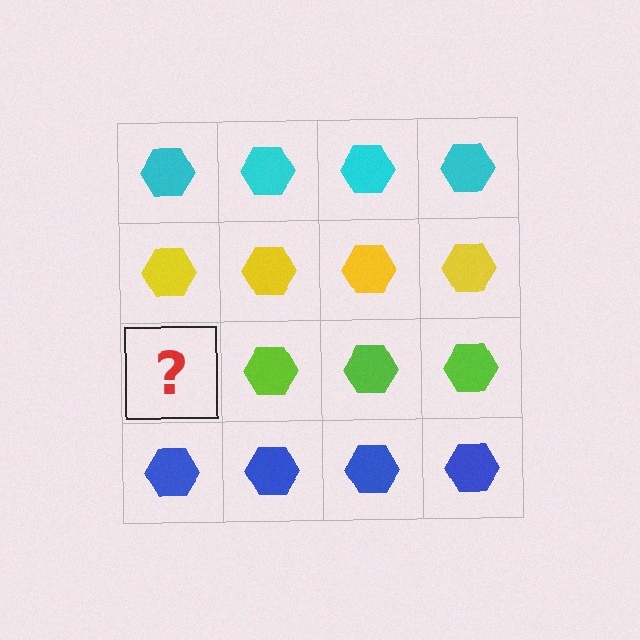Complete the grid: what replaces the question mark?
The question mark should be replaced with a lime hexagon.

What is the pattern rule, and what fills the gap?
The rule is that each row has a consistent color. The gap should be filled with a lime hexagon.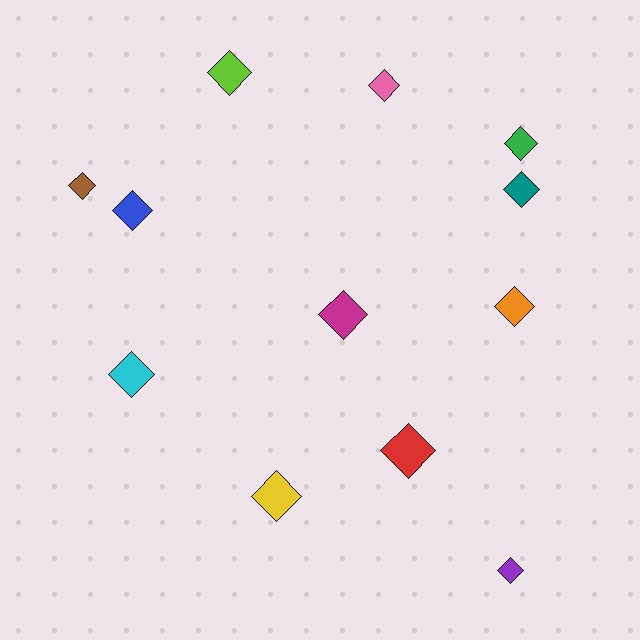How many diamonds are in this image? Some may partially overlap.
There are 12 diamonds.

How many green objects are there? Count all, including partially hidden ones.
There is 1 green object.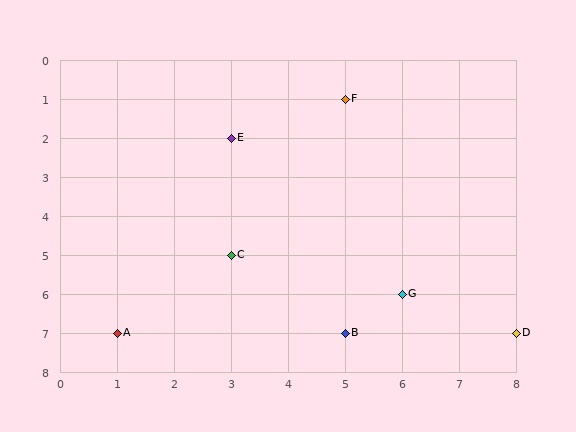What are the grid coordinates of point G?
Point G is at grid coordinates (6, 6).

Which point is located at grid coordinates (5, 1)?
Point F is at (5, 1).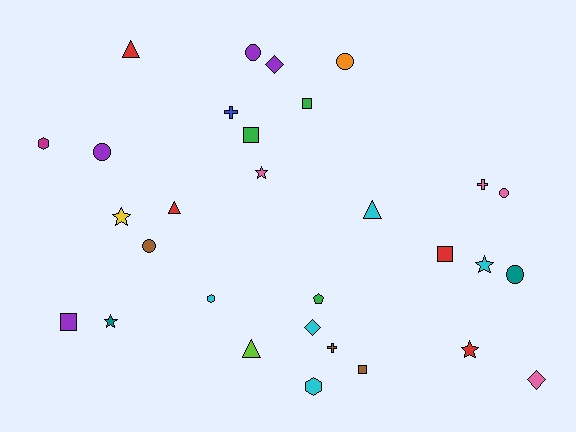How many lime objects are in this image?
There is 1 lime object.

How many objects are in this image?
There are 30 objects.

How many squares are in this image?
There are 5 squares.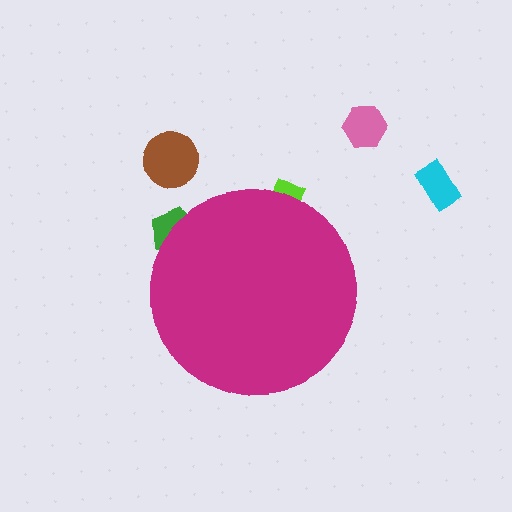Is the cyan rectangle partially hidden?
No, the cyan rectangle is fully visible.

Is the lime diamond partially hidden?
Yes, the lime diamond is partially hidden behind the magenta circle.